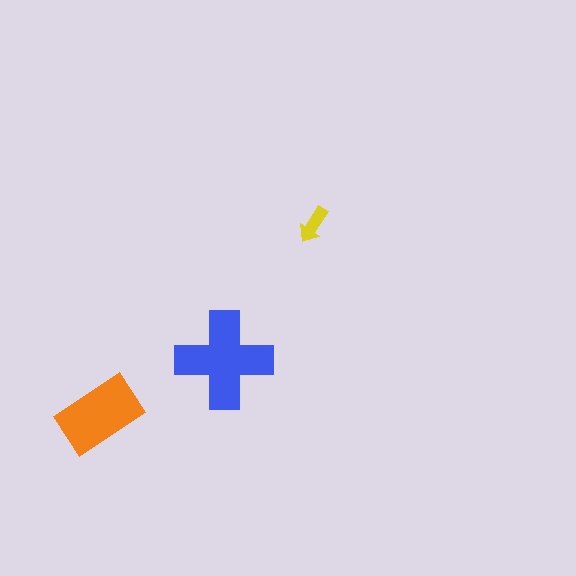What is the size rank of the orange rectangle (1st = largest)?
2nd.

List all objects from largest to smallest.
The blue cross, the orange rectangle, the yellow arrow.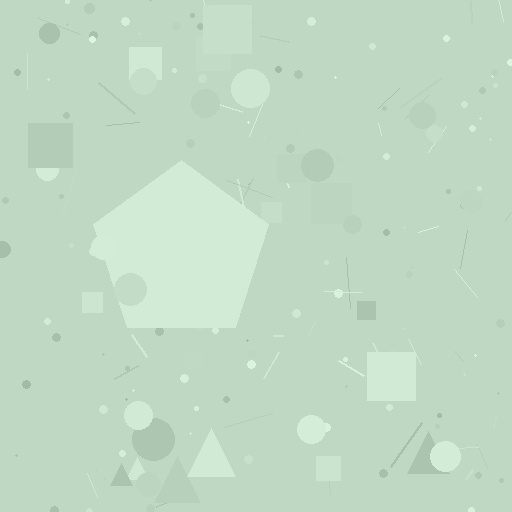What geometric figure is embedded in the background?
A pentagon is embedded in the background.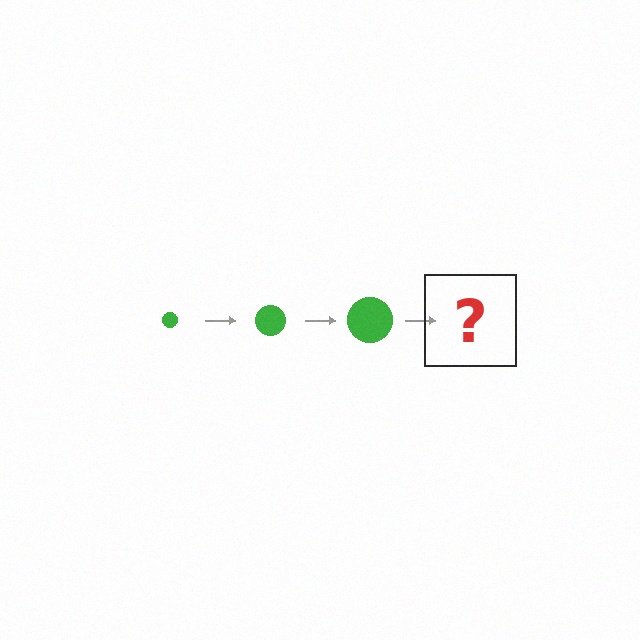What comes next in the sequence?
The next element should be a green circle, larger than the previous one.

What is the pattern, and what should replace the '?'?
The pattern is that the circle gets progressively larger each step. The '?' should be a green circle, larger than the previous one.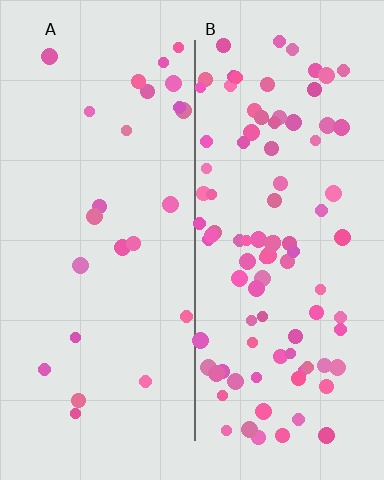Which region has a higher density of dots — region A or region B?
B (the right).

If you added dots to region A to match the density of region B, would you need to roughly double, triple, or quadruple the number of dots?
Approximately quadruple.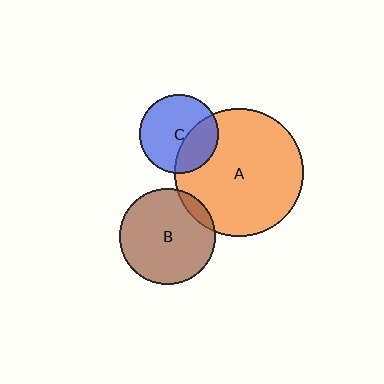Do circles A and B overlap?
Yes.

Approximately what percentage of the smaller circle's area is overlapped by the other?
Approximately 10%.